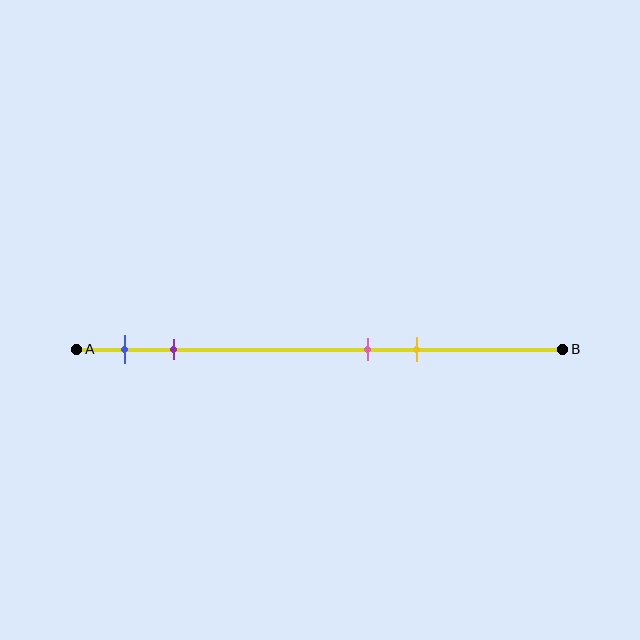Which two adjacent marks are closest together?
The pink and yellow marks are the closest adjacent pair.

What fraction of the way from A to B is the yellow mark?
The yellow mark is approximately 70% (0.7) of the way from A to B.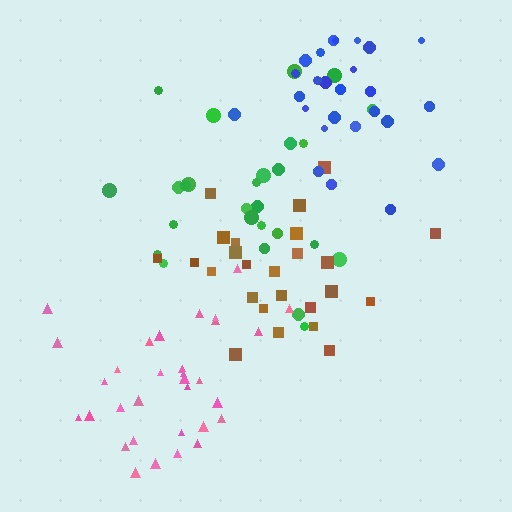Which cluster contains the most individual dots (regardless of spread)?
Pink (33).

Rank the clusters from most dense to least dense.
pink, blue, brown, green.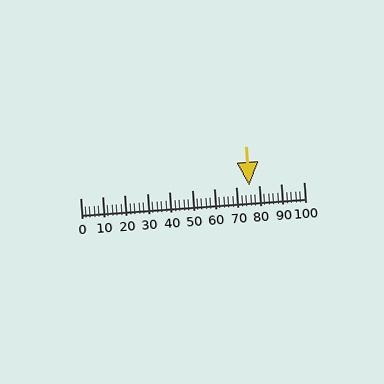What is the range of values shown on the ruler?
The ruler shows values from 0 to 100.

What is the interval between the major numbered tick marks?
The major tick marks are spaced 10 units apart.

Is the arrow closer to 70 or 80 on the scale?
The arrow is closer to 80.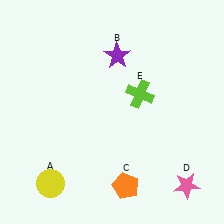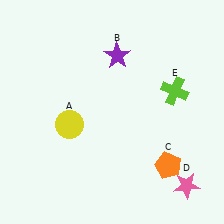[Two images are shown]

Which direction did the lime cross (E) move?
The lime cross (E) moved right.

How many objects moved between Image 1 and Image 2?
3 objects moved between the two images.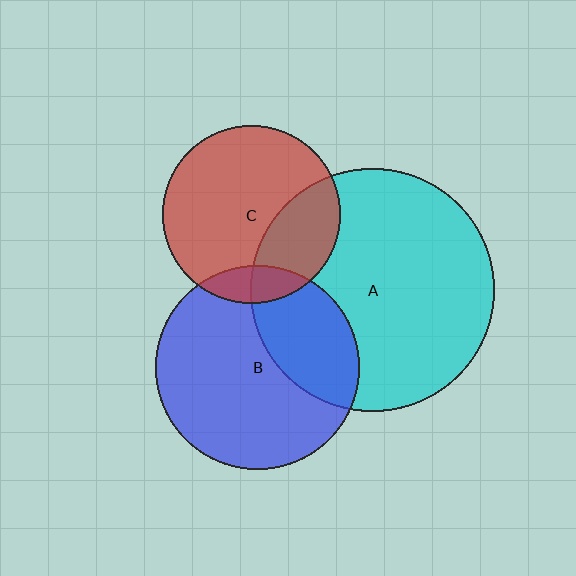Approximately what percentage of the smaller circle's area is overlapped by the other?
Approximately 10%.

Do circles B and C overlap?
Yes.